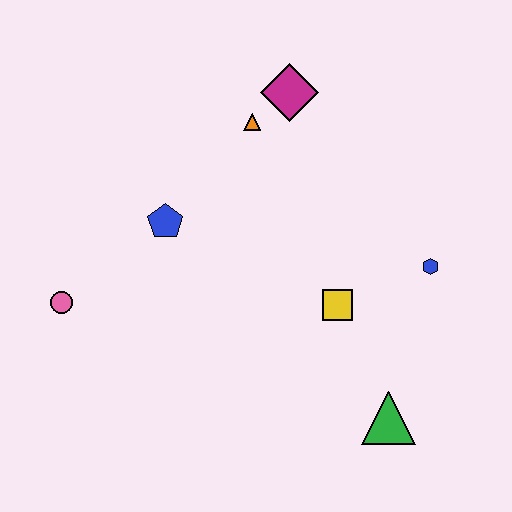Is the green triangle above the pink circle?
No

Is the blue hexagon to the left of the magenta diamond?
No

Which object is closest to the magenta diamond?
The orange triangle is closest to the magenta diamond.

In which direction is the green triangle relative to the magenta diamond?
The green triangle is below the magenta diamond.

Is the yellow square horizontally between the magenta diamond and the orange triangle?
No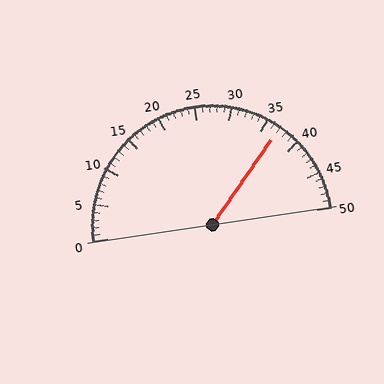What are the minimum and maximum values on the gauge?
The gauge ranges from 0 to 50.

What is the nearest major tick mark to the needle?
The nearest major tick mark is 35.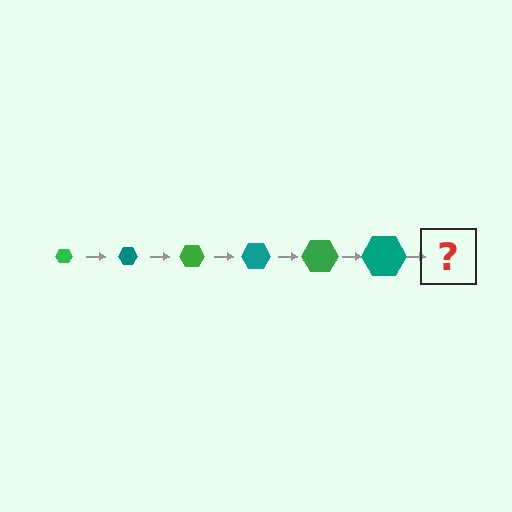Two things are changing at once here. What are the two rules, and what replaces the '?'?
The two rules are that the hexagon grows larger each step and the color cycles through green and teal. The '?' should be a green hexagon, larger than the previous one.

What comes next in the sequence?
The next element should be a green hexagon, larger than the previous one.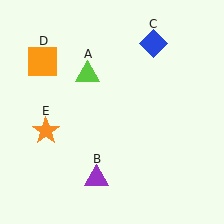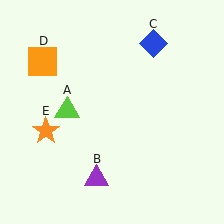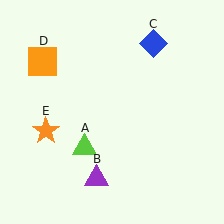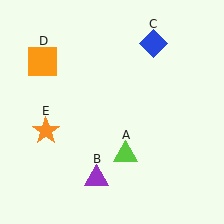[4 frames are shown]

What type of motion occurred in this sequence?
The lime triangle (object A) rotated counterclockwise around the center of the scene.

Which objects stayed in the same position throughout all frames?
Purple triangle (object B) and blue diamond (object C) and orange square (object D) and orange star (object E) remained stationary.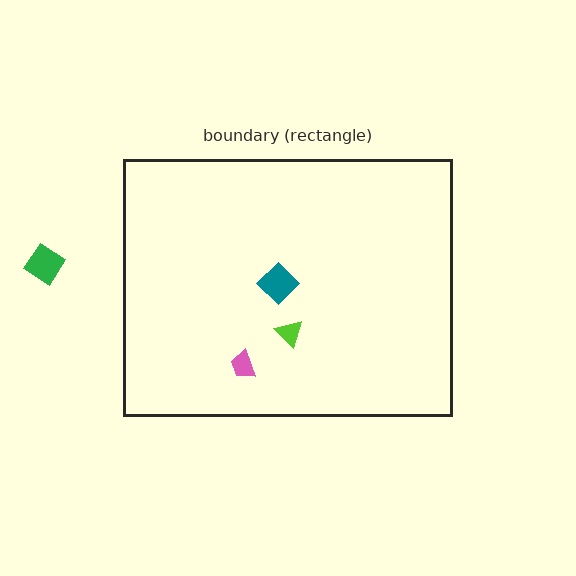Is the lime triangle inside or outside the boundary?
Inside.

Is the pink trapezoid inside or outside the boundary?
Inside.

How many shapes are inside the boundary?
3 inside, 1 outside.